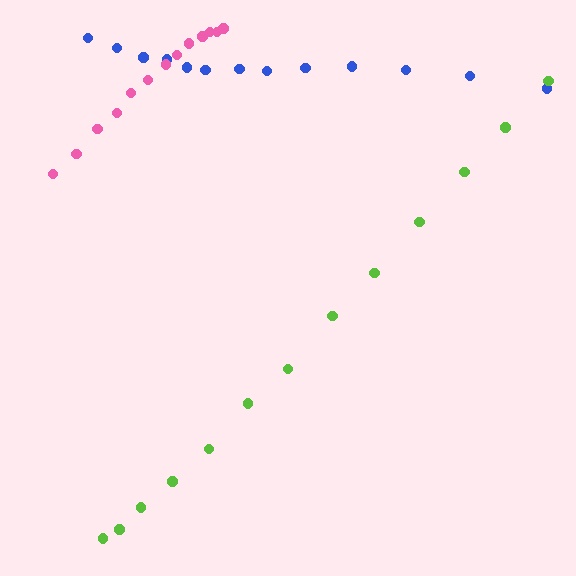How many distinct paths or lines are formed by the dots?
There are 3 distinct paths.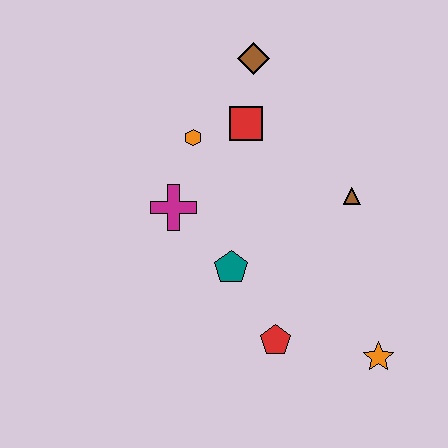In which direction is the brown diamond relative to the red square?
The brown diamond is above the red square.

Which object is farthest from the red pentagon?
The brown diamond is farthest from the red pentagon.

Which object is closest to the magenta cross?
The orange hexagon is closest to the magenta cross.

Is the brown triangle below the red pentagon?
No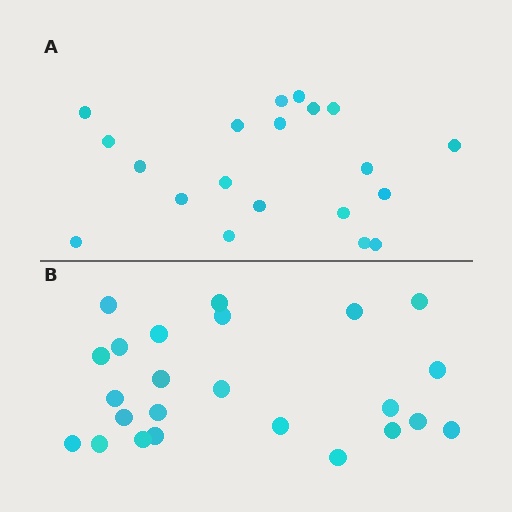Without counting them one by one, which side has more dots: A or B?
Region B (the bottom region) has more dots.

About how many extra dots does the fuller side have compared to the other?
Region B has about 4 more dots than region A.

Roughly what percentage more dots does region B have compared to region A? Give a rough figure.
About 20% more.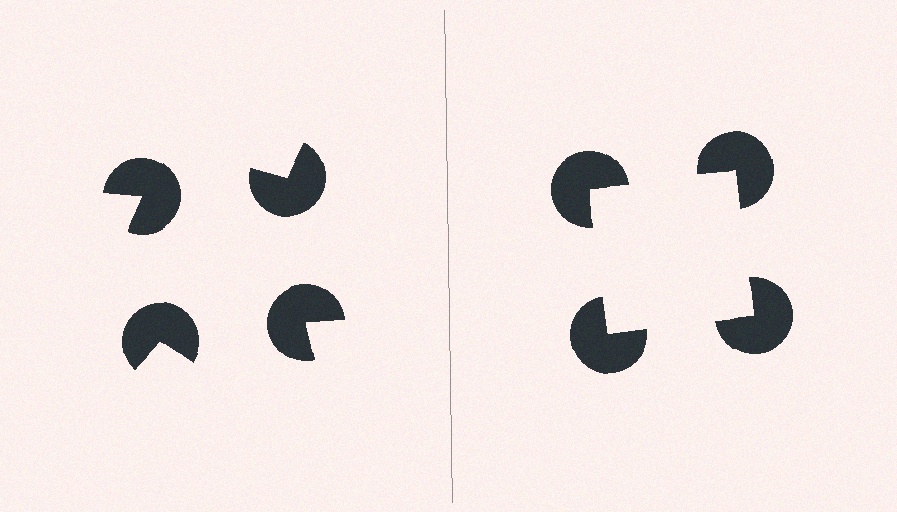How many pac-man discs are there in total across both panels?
8 — 4 on each side.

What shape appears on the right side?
An illusory square.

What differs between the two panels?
The pac-man discs are positioned identically on both sides; only the wedge orientations differ. On the right they align to a square; on the left they are misaligned.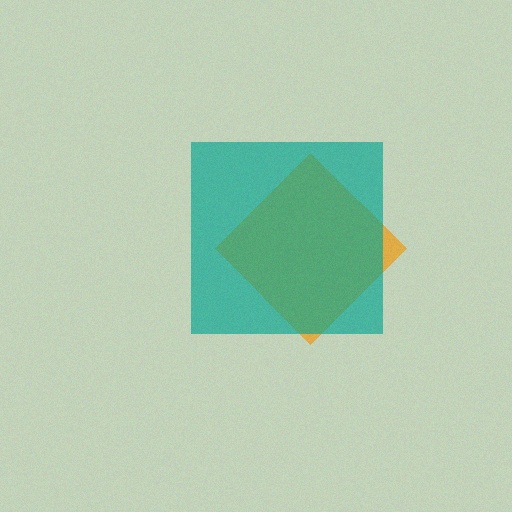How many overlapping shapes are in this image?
There are 2 overlapping shapes in the image.